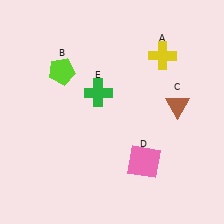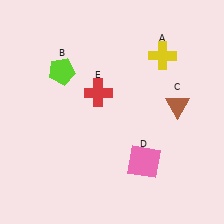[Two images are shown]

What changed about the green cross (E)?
In Image 1, E is green. In Image 2, it changed to red.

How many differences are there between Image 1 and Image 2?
There is 1 difference between the two images.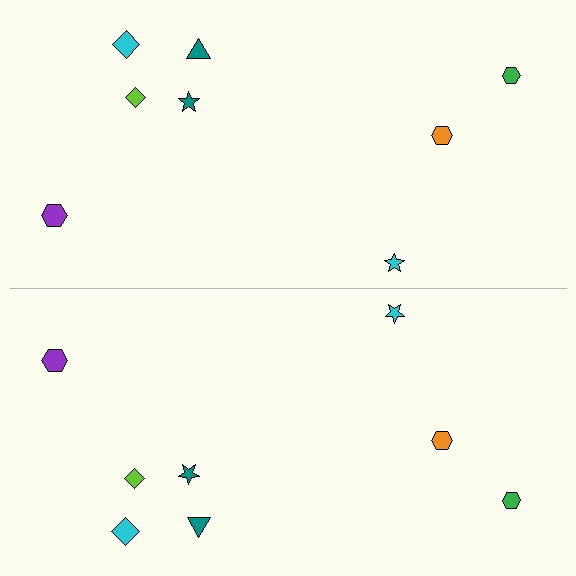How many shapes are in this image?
There are 16 shapes in this image.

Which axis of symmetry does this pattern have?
The pattern has a horizontal axis of symmetry running through the center of the image.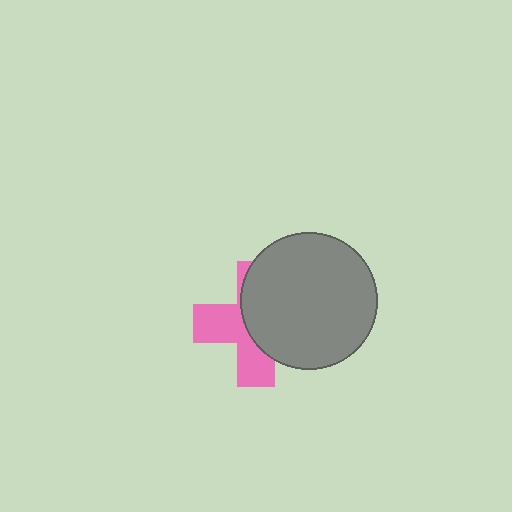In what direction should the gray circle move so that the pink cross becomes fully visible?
The gray circle should move right. That is the shortest direction to clear the overlap and leave the pink cross fully visible.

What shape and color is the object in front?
The object in front is a gray circle.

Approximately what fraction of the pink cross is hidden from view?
Roughly 54% of the pink cross is hidden behind the gray circle.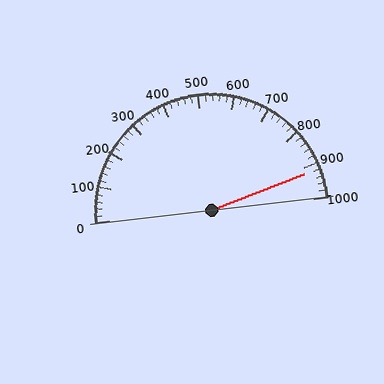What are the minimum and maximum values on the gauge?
The gauge ranges from 0 to 1000.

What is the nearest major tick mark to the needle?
The nearest major tick mark is 900.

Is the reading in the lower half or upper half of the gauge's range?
The reading is in the upper half of the range (0 to 1000).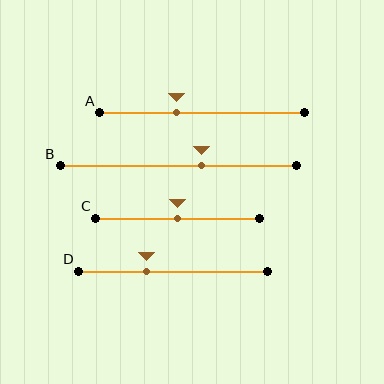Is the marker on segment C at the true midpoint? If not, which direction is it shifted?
Yes, the marker on segment C is at the true midpoint.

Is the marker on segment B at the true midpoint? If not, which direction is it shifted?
No, the marker on segment B is shifted to the right by about 10% of the segment length.